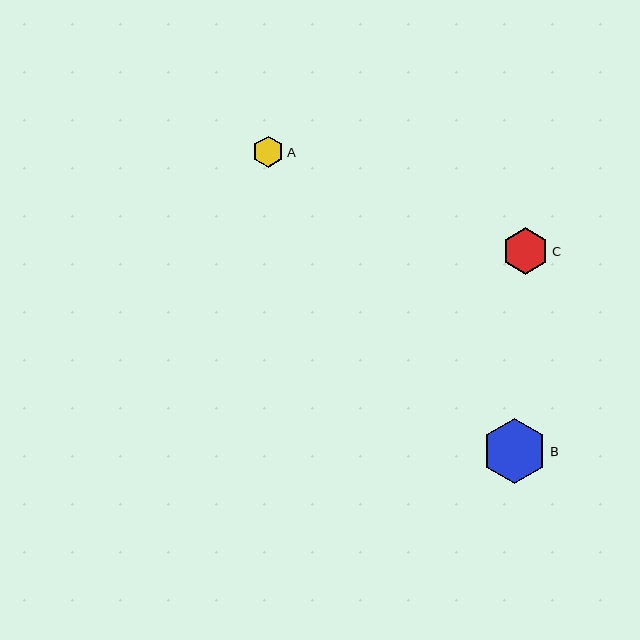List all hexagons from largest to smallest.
From largest to smallest: B, C, A.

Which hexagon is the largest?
Hexagon B is the largest with a size of approximately 65 pixels.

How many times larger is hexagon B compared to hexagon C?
Hexagon B is approximately 1.4 times the size of hexagon C.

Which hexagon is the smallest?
Hexagon A is the smallest with a size of approximately 31 pixels.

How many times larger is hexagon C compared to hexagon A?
Hexagon C is approximately 1.5 times the size of hexagon A.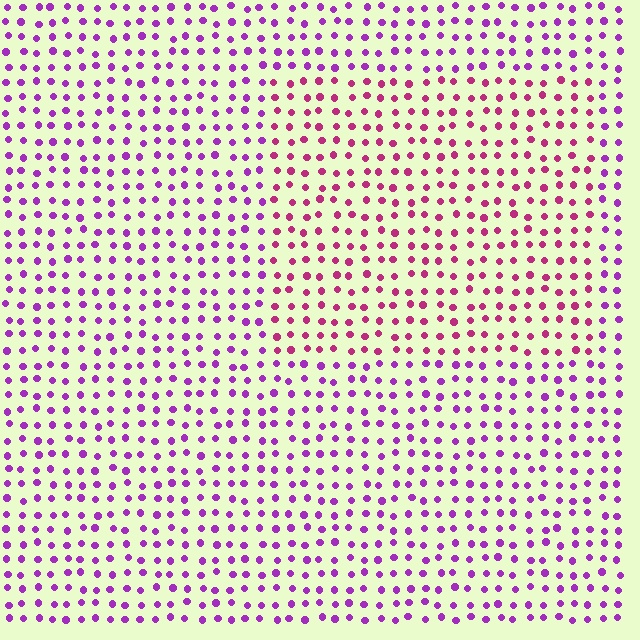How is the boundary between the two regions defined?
The boundary is defined purely by a slight shift in hue (about 36 degrees). Spacing, size, and orientation are identical on both sides.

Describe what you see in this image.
The image is filled with small purple elements in a uniform arrangement. A rectangle-shaped region is visible where the elements are tinted to a slightly different hue, forming a subtle color boundary.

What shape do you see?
I see a rectangle.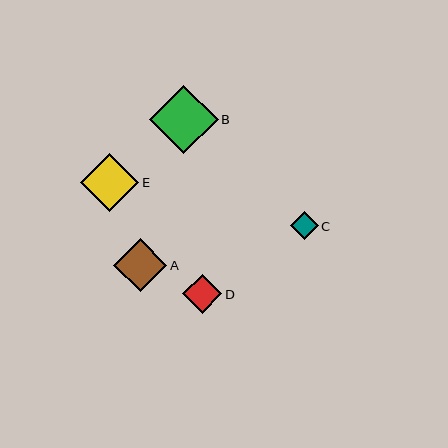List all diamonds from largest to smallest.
From largest to smallest: B, E, A, D, C.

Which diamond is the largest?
Diamond B is the largest with a size of approximately 68 pixels.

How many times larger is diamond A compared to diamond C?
Diamond A is approximately 1.9 times the size of diamond C.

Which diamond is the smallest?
Diamond C is the smallest with a size of approximately 28 pixels.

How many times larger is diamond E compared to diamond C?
Diamond E is approximately 2.1 times the size of diamond C.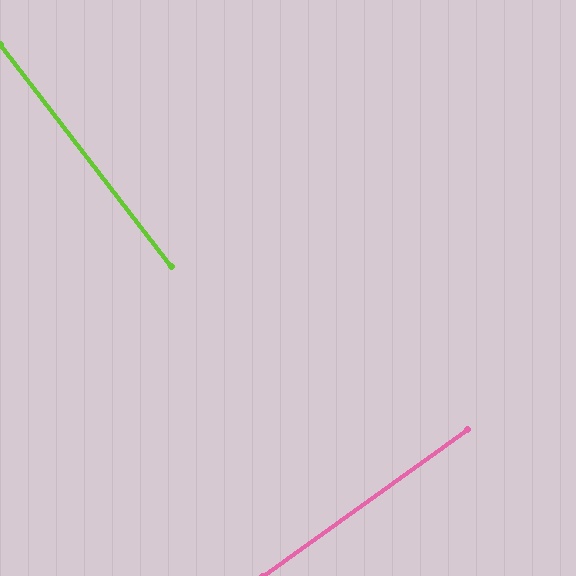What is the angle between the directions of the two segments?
Approximately 88 degrees.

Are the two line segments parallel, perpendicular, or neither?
Perpendicular — they meet at approximately 88°.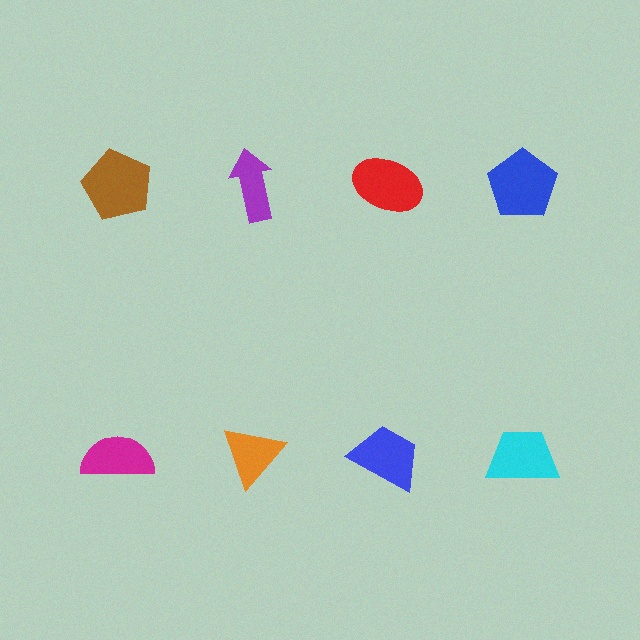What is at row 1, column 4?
A blue pentagon.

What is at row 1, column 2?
A purple arrow.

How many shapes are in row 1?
4 shapes.